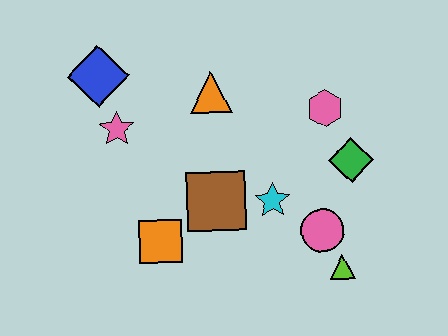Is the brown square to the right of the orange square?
Yes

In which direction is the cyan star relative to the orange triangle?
The cyan star is below the orange triangle.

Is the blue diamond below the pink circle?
No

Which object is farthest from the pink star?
The lime triangle is farthest from the pink star.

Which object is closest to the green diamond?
The pink hexagon is closest to the green diamond.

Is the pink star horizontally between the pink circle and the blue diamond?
Yes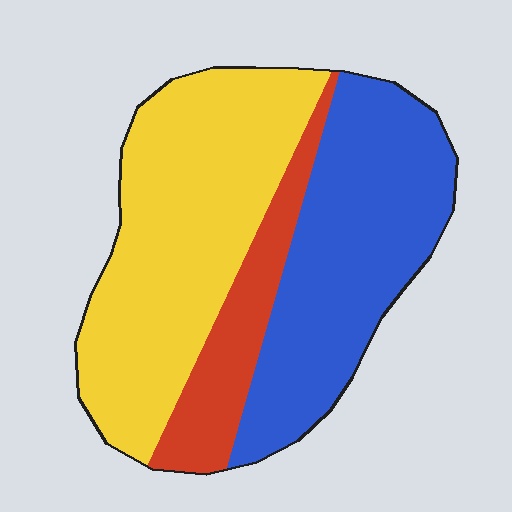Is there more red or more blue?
Blue.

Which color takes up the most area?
Yellow, at roughly 45%.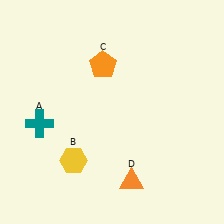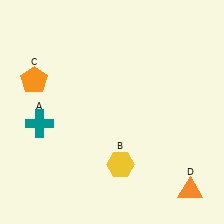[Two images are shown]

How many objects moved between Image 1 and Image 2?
3 objects moved between the two images.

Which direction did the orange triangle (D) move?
The orange triangle (D) moved right.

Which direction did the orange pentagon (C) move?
The orange pentagon (C) moved left.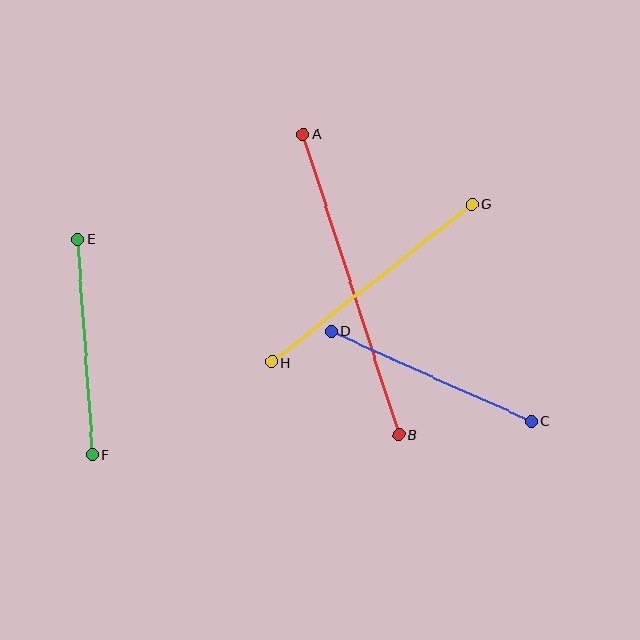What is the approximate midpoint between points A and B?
The midpoint is at approximately (351, 284) pixels.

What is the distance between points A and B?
The distance is approximately 316 pixels.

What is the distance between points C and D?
The distance is approximately 219 pixels.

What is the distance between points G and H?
The distance is approximately 255 pixels.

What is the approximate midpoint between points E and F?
The midpoint is at approximately (85, 347) pixels.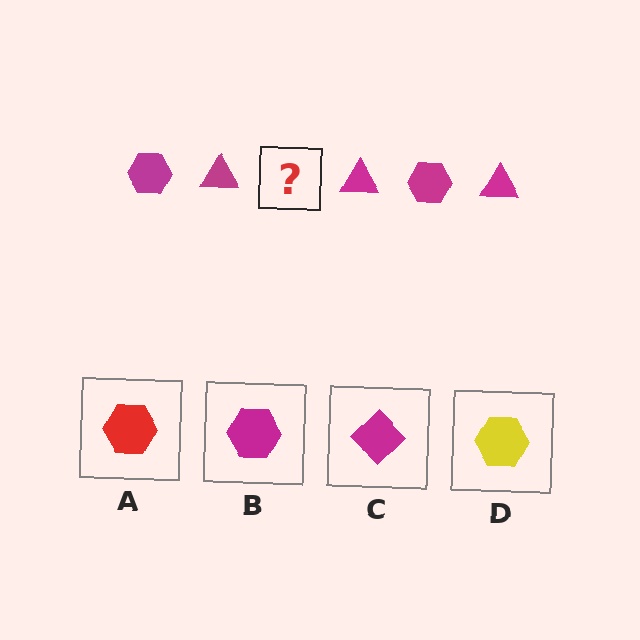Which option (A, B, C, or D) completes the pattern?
B.